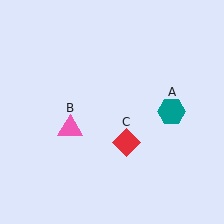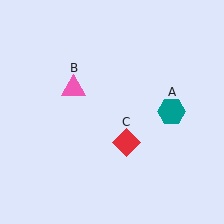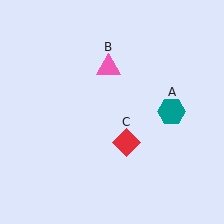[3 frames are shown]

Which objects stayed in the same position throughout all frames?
Teal hexagon (object A) and red diamond (object C) remained stationary.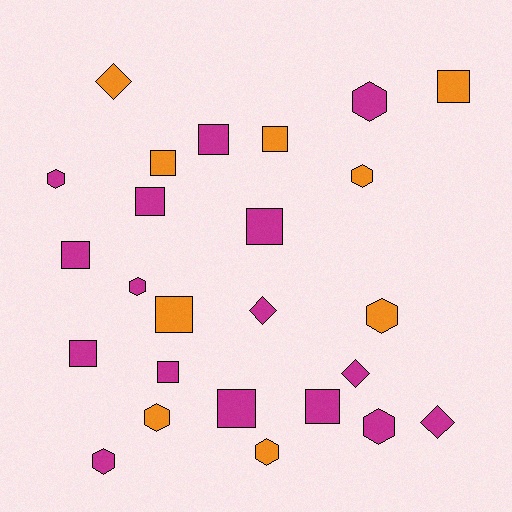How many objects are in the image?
There are 25 objects.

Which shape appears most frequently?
Square, with 12 objects.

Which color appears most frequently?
Magenta, with 16 objects.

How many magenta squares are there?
There are 8 magenta squares.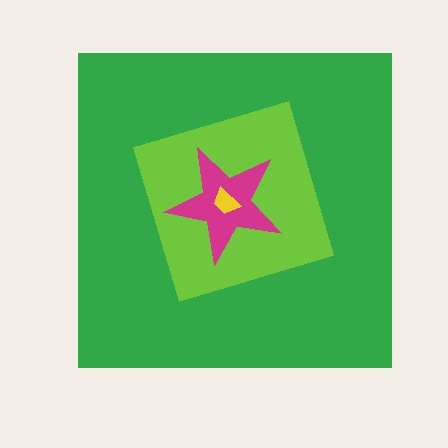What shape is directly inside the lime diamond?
The magenta star.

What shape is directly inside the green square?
The lime diamond.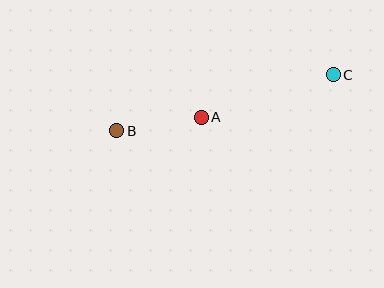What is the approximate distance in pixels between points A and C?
The distance between A and C is approximately 139 pixels.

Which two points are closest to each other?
Points A and B are closest to each other.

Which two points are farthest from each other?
Points B and C are farthest from each other.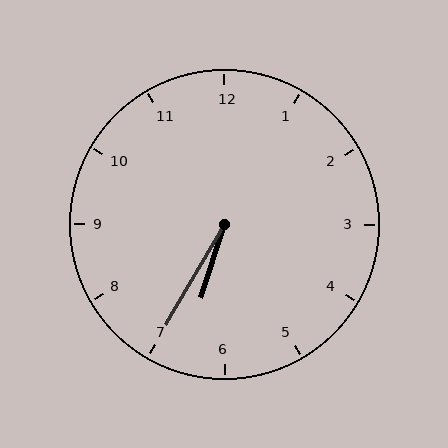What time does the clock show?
6:35.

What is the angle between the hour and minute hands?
Approximately 12 degrees.